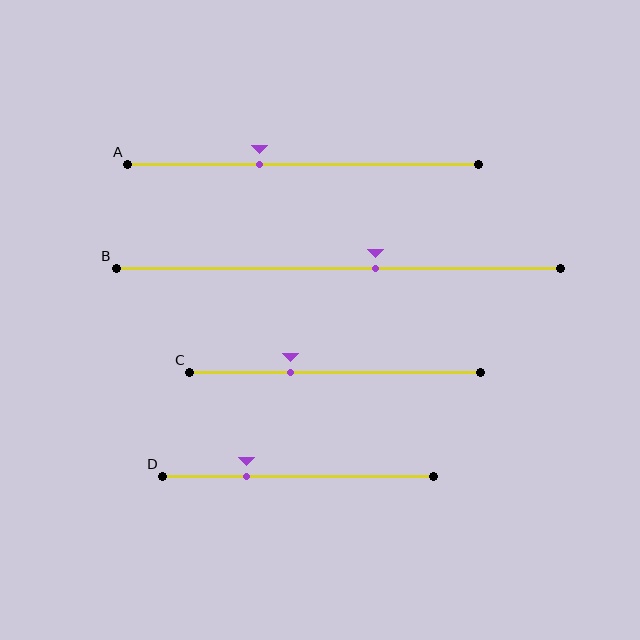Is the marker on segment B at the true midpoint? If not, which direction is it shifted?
No, the marker on segment B is shifted to the right by about 8% of the segment length.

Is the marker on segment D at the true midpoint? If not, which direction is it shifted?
No, the marker on segment D is shifted to the left by about 19% of the segment length.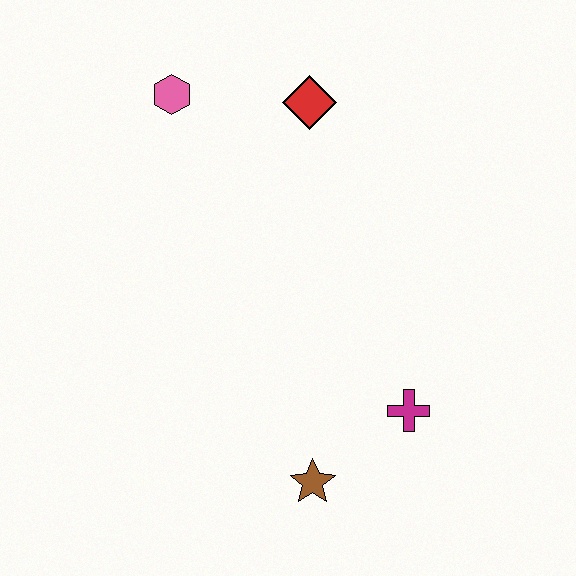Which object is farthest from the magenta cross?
The pink hexagon is farthest from the magenta cross.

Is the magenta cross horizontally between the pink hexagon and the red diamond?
No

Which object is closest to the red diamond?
The pink hexagon is closest to the red diamond.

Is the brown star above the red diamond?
No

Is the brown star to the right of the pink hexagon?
Yes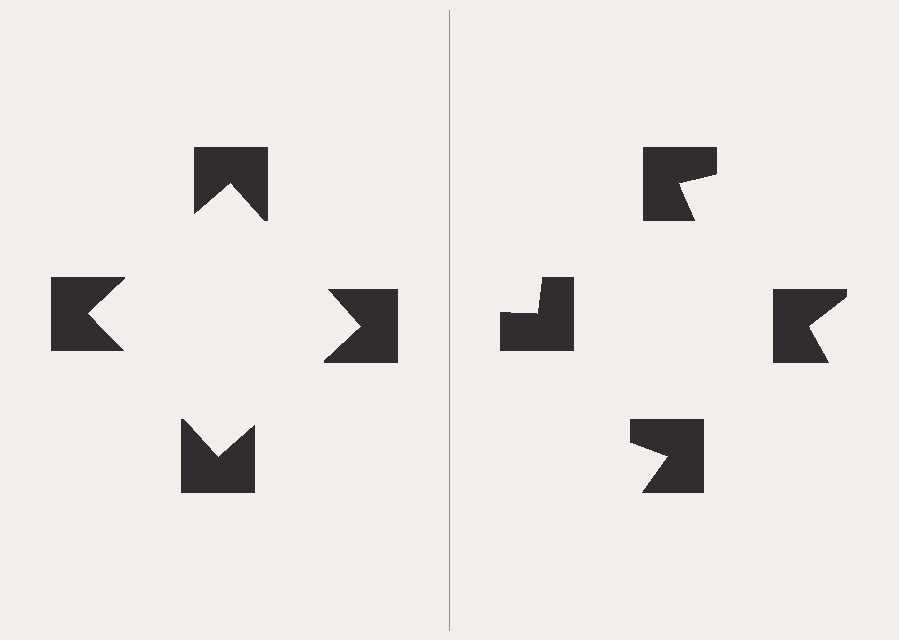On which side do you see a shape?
An illusory square appears on the left side. On the right side the wedge cuts are rotated, so no coherent shape forms.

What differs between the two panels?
The notched squares are positioned identically on both sides; only the wedge orientations differ. On the left they align to a square; on the right they are misaligned.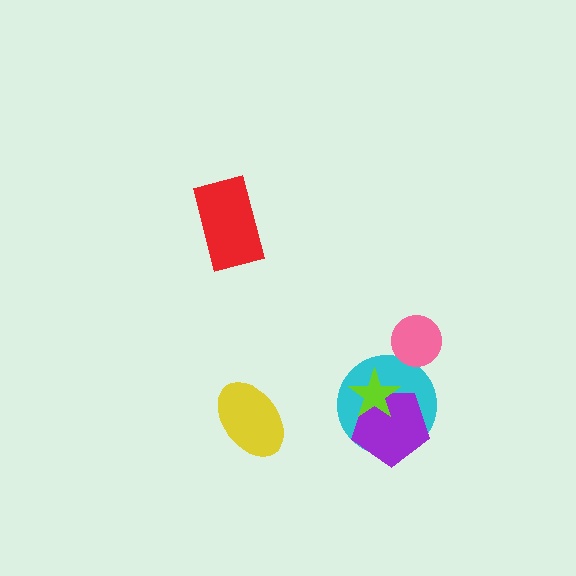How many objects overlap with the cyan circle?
2 objects overlap with the cyan circle.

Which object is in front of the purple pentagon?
The lime star is in front of the purple pentagon.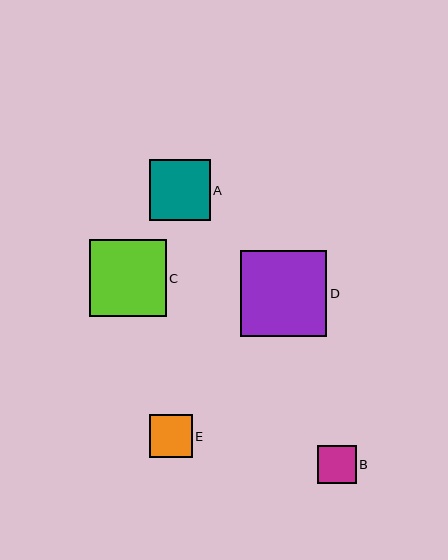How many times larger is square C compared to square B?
Square C is approximately 2.0 times the size of square B.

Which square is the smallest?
Square B is the smallest with a size of approximately 38 pixels.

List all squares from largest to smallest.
From largest to smallest: D, C, A, E, B.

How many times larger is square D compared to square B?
Square D is approximately 2.3 times the size of square B.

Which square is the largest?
Square D is the largest with a size of approximately 86 pixels.